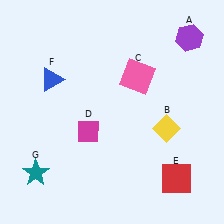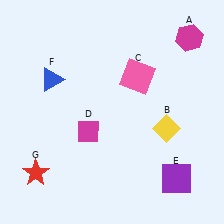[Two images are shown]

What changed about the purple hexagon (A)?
In Image 1, A is purple. In Image 2, it changed to magenta.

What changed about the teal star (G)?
In Image 1, G is teal. In Image 2, it changed to red.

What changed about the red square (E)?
In Image 1, E is red. In Image 2, it changed to purple.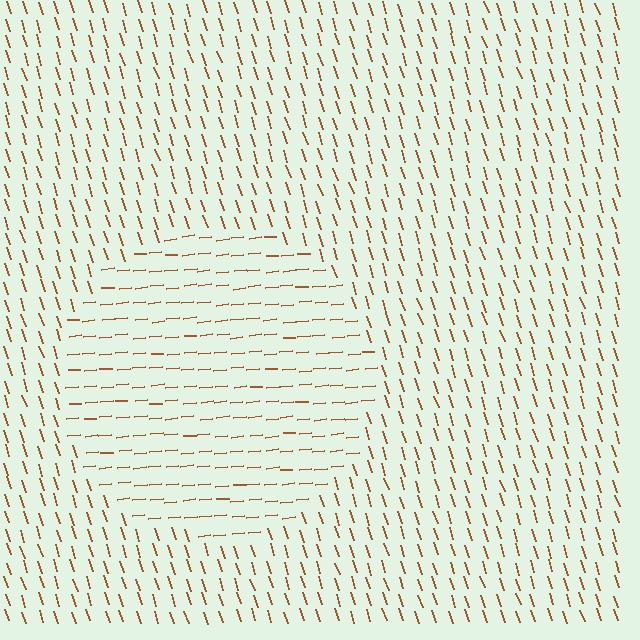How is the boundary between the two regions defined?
The boundary is defined purely by a change in line orientation (approximately 78 degrees difference). All lines are the same color and thickness.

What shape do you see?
I see a circle.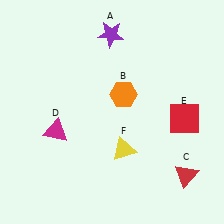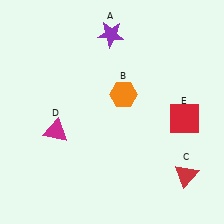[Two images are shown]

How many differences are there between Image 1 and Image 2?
There is 1 difference between the two images.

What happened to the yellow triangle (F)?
The yellow triangle (F) was removed in Image 2. It was in the bottom-right area of Image 1.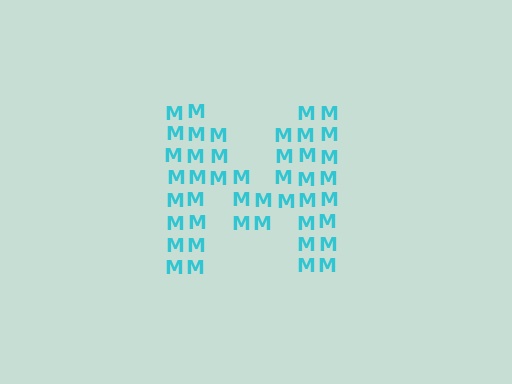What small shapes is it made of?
It is made of small letter M's.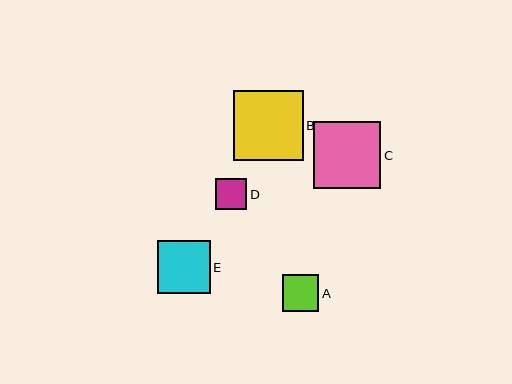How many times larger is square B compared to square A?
Square B is approximately 1.9 times the size of square A.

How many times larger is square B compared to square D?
Square B is approximately 2.2 times the size of square D.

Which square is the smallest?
Square D is the smallest with a size of approximately 32 pixels.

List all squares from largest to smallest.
From largest to smallest: B, C, E, A, D.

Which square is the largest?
Square B is the largest with a size of approximately 69 pixels.